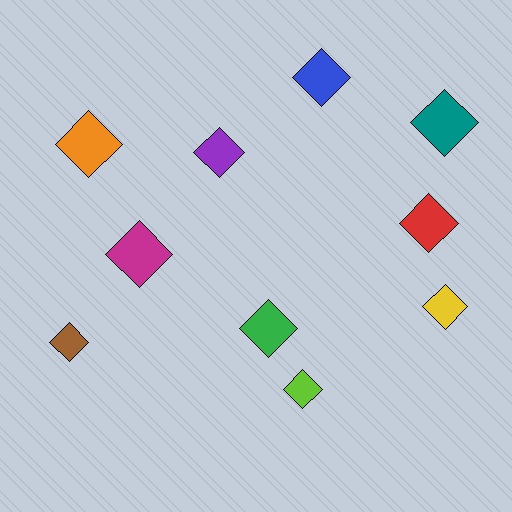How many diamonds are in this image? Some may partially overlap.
There are 10 diamonds.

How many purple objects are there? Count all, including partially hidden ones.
There is 1 purple object.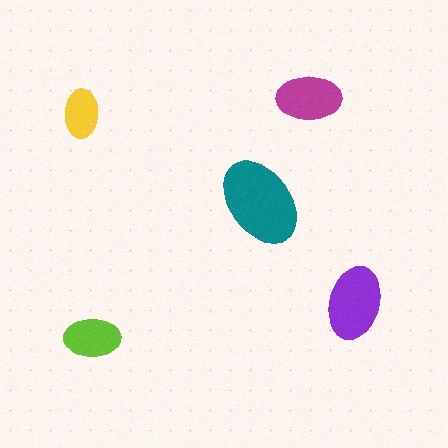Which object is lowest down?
The lime ellipse is bottommost.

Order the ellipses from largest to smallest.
the teal one, the purple one, the magenta one, the lime one, the yellow one.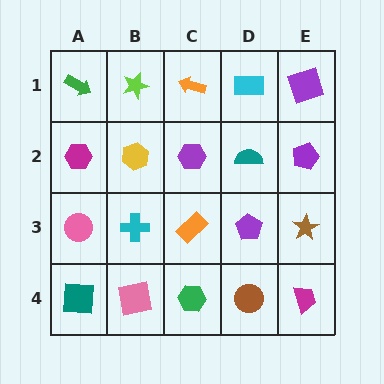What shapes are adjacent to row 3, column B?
A yellow hexagon (row 2, column B), a pink square (row 4, column B), a pink circle (row 3, column A), an orange rectangle (row 3, column C).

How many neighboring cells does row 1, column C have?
3.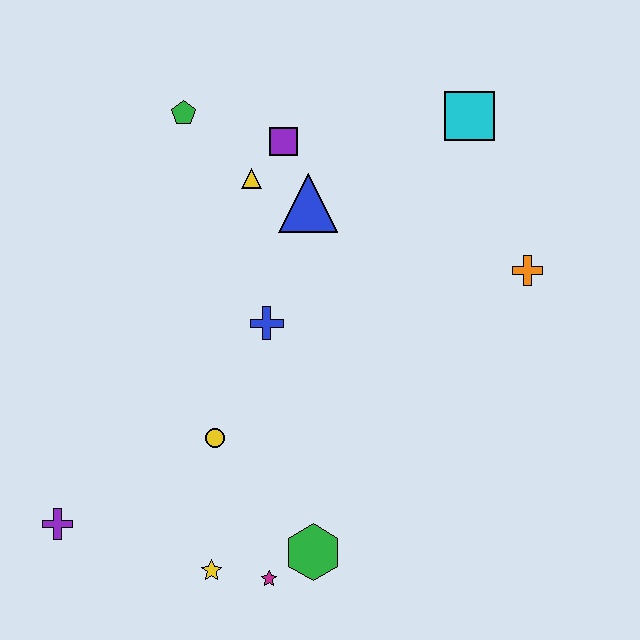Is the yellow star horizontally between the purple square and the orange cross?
No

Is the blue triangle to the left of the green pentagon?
No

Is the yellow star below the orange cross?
Yes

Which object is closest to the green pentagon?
The yellow triangle is closest to the green pentagon.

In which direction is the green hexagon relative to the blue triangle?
The green hexagon is below the blue triangle.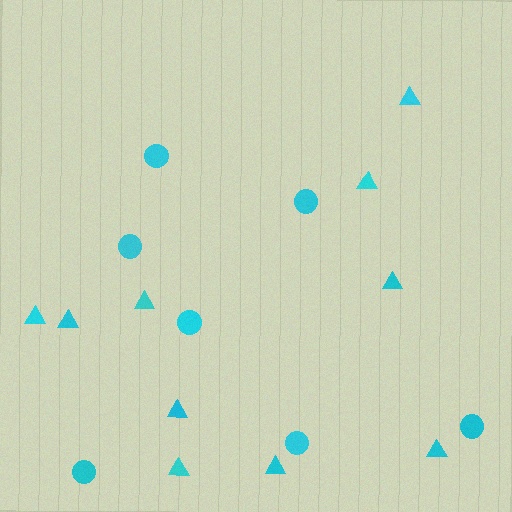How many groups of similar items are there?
There are 2 groups: one group of circles (7) and one group of triangles (10).